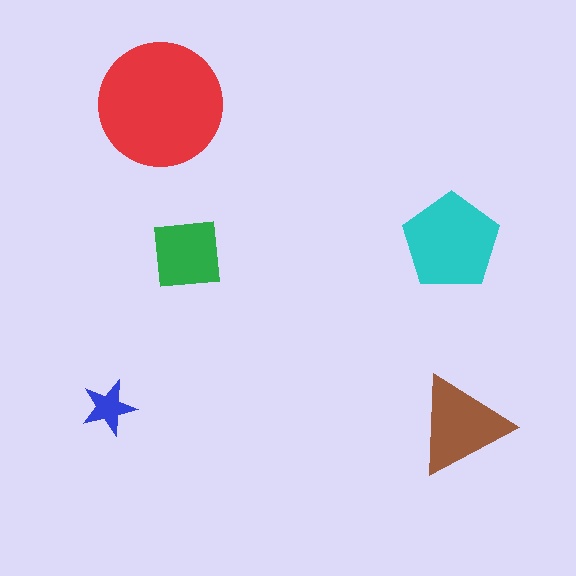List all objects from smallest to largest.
The blue star, the green square, the brown triangle, the cyan pentagon, the red circle.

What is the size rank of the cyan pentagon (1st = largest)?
2nd.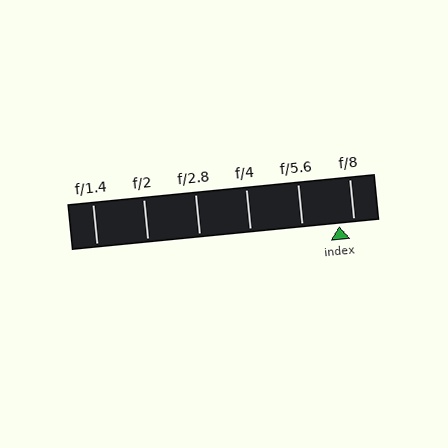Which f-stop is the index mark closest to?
The index mark is closest to f/8.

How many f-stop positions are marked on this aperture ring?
There are 6 f-stop positions marked.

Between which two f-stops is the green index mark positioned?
The index mark is between f/5.6 and f/8.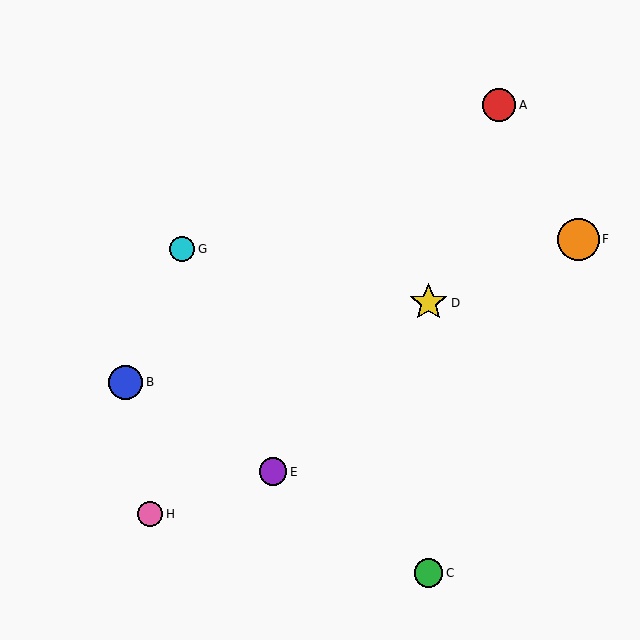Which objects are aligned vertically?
Objects C, D are aligned vertically.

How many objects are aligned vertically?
2 objects (C, D) are aligned vertically.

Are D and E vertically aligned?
No, D is at x≈429 and E is at x≈273.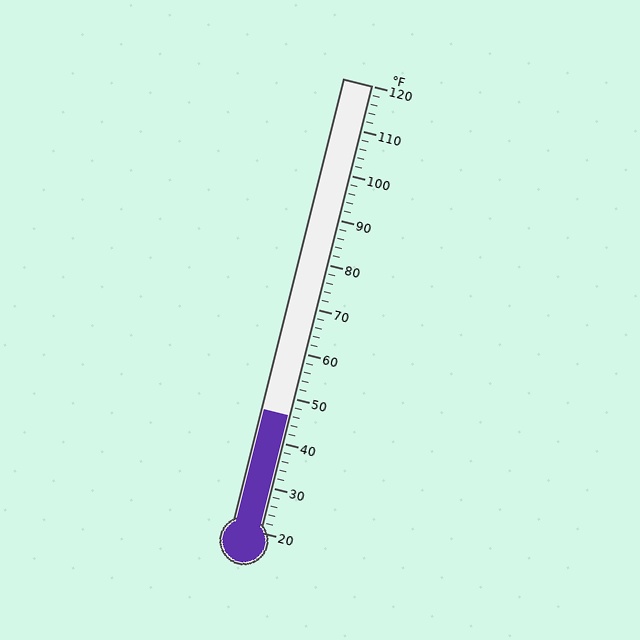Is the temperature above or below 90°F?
The temperature is below 90°F.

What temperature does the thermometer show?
The thermometer shows approximately 46°F.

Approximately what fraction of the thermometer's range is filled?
The thermometer is filled to approximately 25% of its range.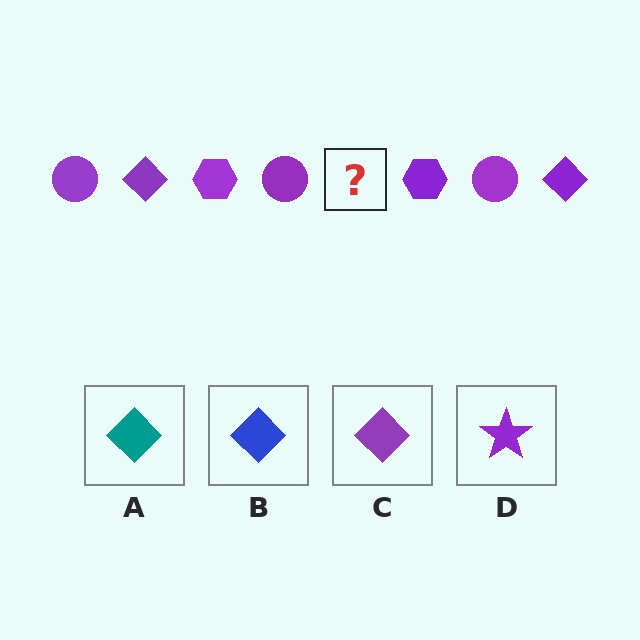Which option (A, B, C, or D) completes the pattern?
C.